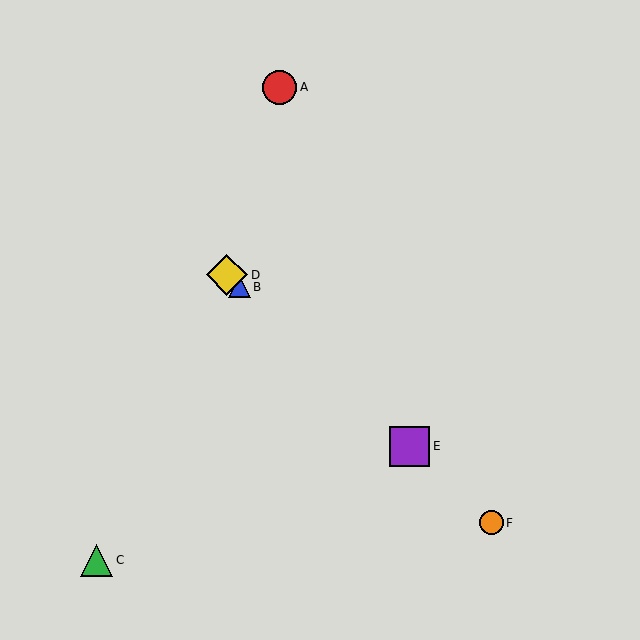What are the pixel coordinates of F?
Object F is at (491, 523).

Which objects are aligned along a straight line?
Objects B, D, E, F are aligned along a straight line.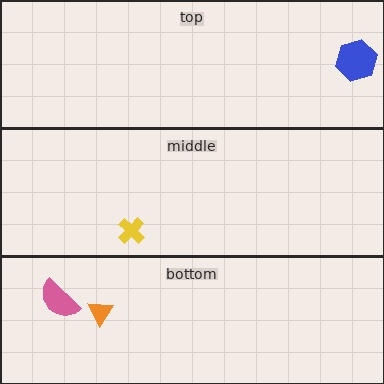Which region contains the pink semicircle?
The bottom region.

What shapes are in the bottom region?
The orange triangle, the pink semicircle.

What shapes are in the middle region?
The yellow cross.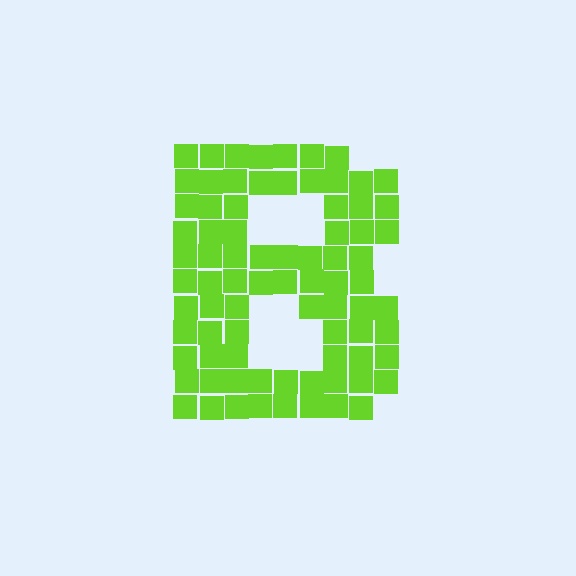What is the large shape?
The large shape is the letter B.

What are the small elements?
The small elements are squares.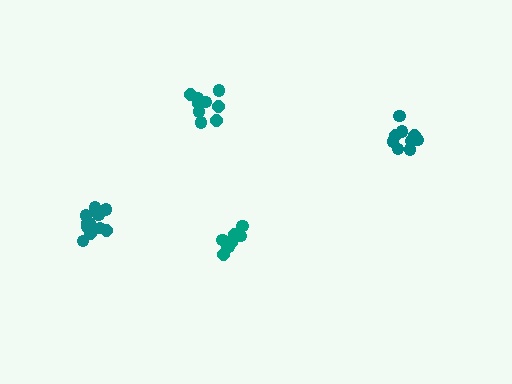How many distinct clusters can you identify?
There are 4 distinct clusters.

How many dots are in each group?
Group 1: 9 dots, Group 2: 12 dots, Group 3: 9 dots, Group 4: 10 dots (40 total).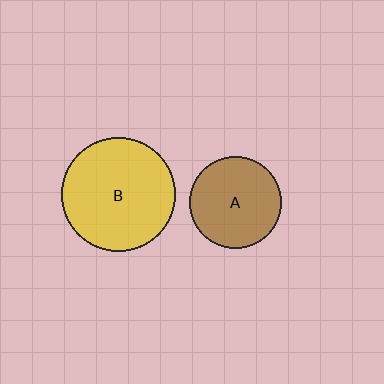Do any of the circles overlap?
No, none of the circles overlap.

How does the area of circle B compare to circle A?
Approximately 1.5 times.